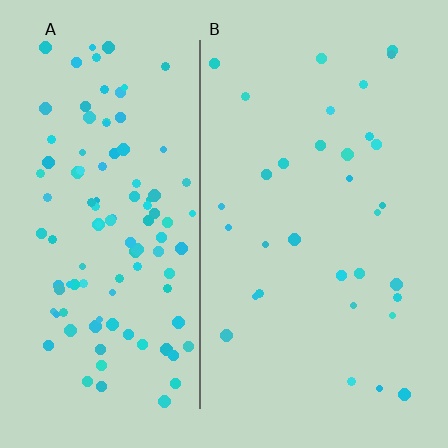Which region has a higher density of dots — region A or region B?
A (the left).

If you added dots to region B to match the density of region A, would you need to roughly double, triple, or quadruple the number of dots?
Approximately triple.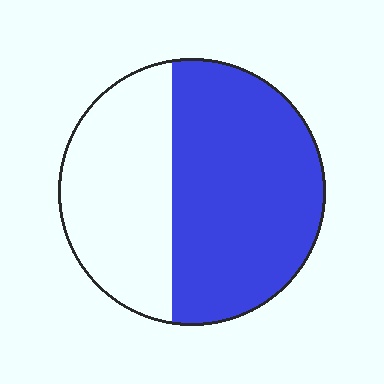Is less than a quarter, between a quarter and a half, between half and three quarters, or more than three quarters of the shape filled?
Between half and three quarters.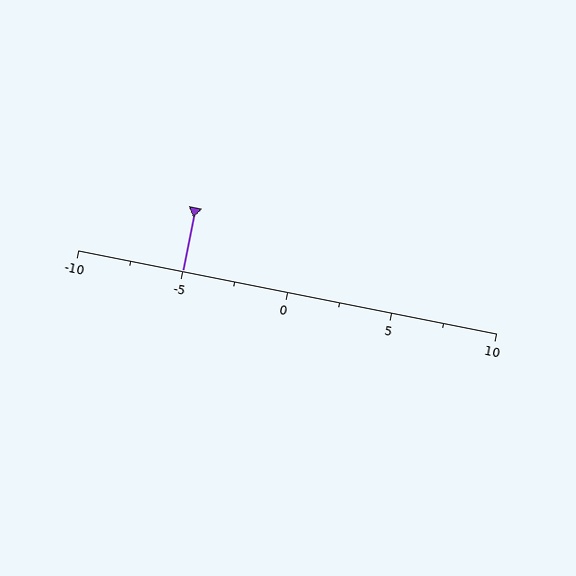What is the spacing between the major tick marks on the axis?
The major ticks are spaced 5 apart.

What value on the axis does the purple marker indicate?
The marker indicates approximately -5.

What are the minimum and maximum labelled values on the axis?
The axis runs from -10 to 10.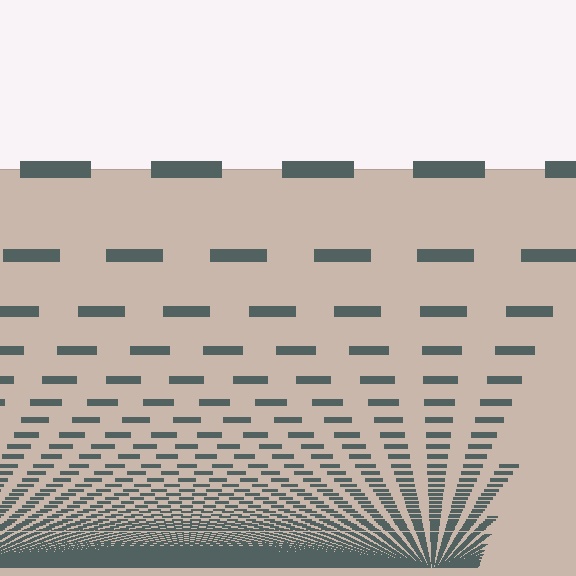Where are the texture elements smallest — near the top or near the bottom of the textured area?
Near the bottom.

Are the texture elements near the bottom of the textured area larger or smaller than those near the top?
Smaller. The gradient is inverted — elements near the bottom are smaller and denser.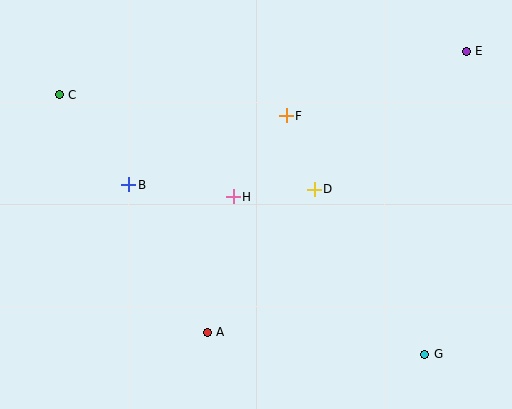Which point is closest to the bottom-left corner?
Point A is closest to the bottom-left corner.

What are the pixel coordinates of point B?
Point B is at (129, 185).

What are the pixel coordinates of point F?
Point F is at (286, 116).